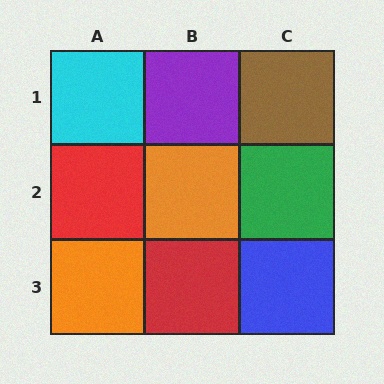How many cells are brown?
1 cell is brown.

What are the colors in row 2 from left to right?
Red, orange, green.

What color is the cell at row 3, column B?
Red.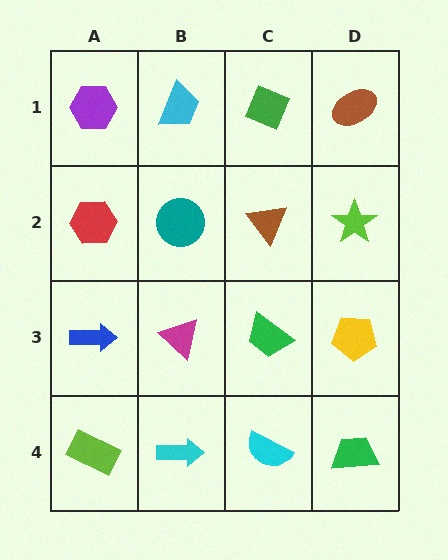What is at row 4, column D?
A green trapezoid.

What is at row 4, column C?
A cyan semicircle.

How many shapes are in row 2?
4 shapes.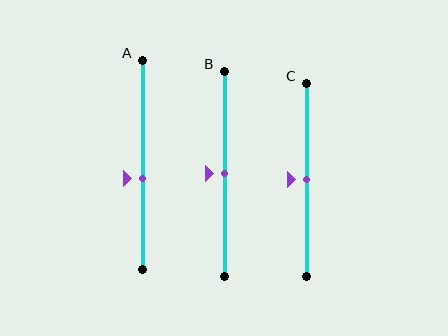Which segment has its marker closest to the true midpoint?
Segment B has its marker closest to the true midpoint.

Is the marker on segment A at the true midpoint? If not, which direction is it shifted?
No, the marker on segment A is shifted downward by about 7% of the segment length.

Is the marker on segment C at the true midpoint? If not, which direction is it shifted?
Yes, the marker on segment C is at the true midpoint.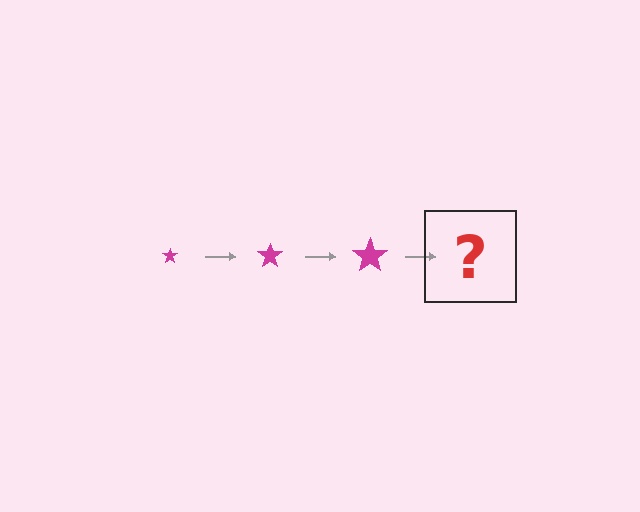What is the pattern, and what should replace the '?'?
The pattern is that the star gets progressively larger each step. The '?' should be a magenta star, larger than the previous one.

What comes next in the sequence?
The next element should be a magenta star, larger than the previous one.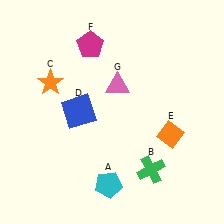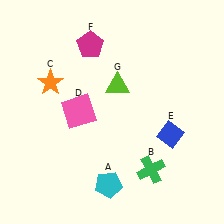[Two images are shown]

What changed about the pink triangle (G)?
In Image 1, G is pink. In Image 2, it changed to lime.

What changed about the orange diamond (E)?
In Image 1, E is orange. In Image 2, it changed to blue.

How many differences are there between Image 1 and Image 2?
There are 3 differences between the two images.